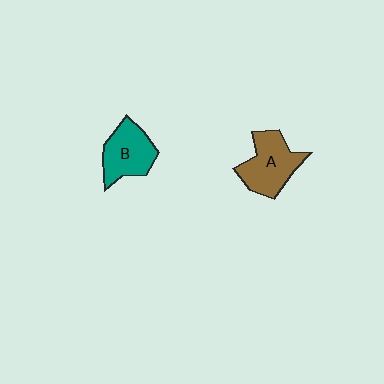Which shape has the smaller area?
Shape B (teal).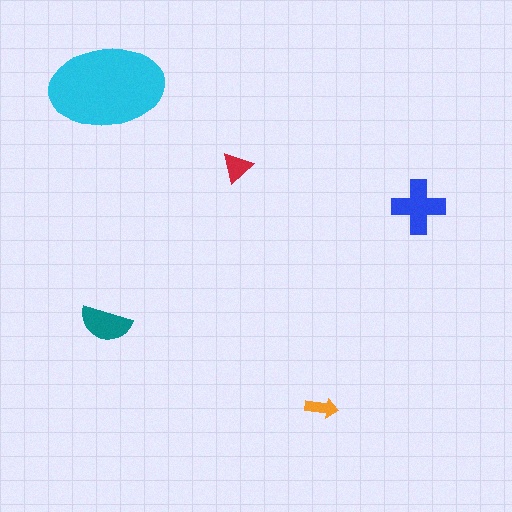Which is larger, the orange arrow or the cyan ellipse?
The cyan ellipse.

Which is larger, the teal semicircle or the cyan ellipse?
The cyan ellipse.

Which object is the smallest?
The orange arrow.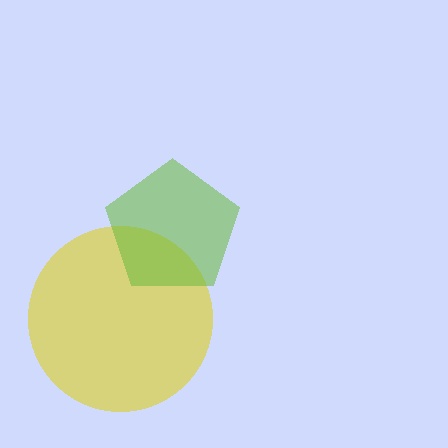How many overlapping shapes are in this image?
There are 2 overlapping shapes in the image.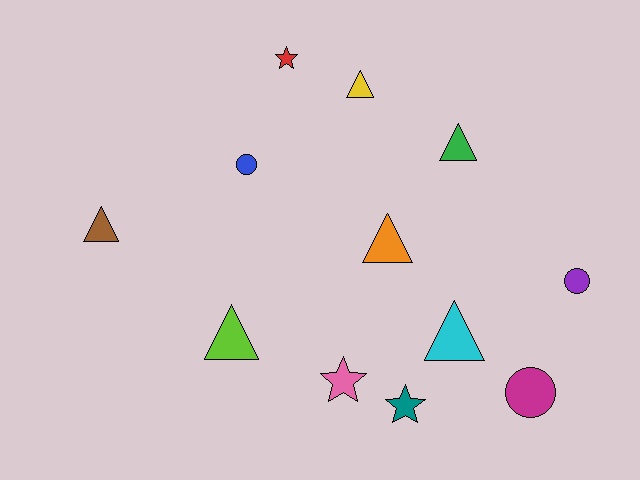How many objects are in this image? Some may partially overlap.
There are 12 objects.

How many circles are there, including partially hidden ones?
There are 3 circles.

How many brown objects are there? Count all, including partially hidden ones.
There is 1 brown object.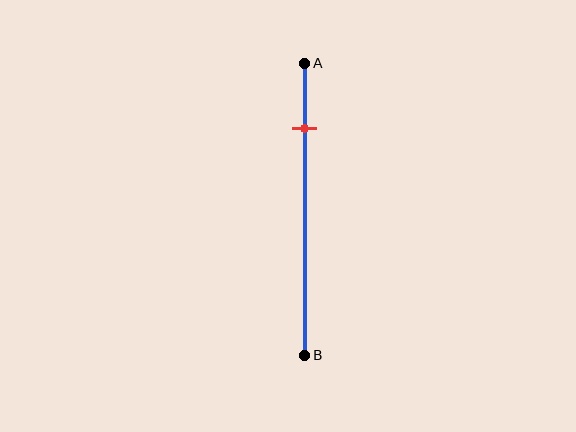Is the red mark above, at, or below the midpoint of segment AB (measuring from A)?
The red mark is above the midpoint of segment AB.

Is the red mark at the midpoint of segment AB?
No, the mark is at about 20% from A, not at the 50% midpoint.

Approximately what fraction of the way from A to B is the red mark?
The red mark is approximately 20% of the way from A to B.